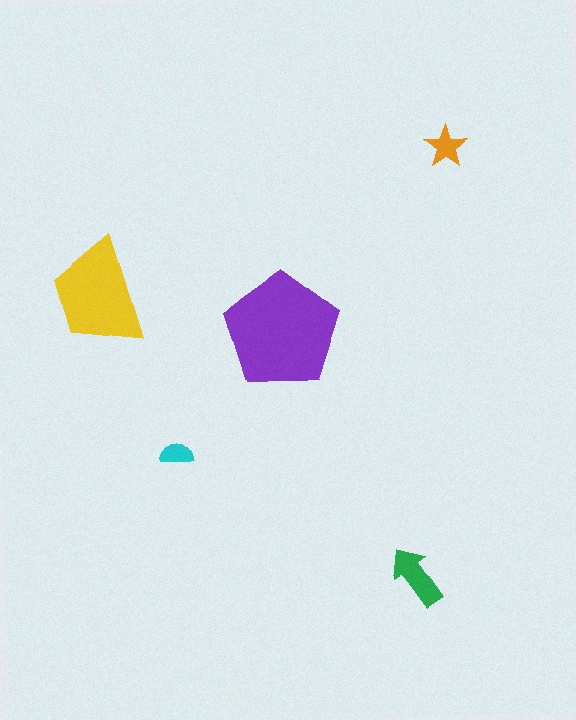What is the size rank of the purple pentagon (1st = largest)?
1st.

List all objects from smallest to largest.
The cyan semicircle, the orange star, the green arrow, the yellow trapezoid, the purple pentagon.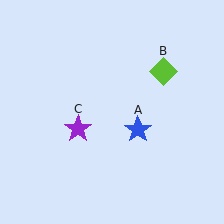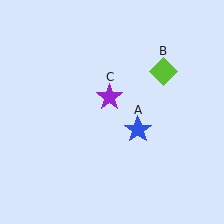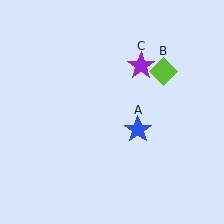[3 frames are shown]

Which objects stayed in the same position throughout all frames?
Blue star (object A) and lime diamond (object B) remained stationary.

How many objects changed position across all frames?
1 object changed position: purple star (object C).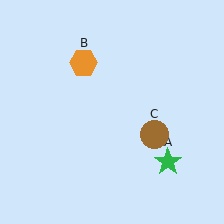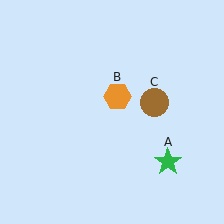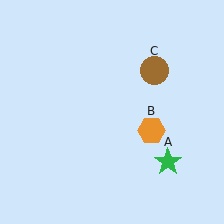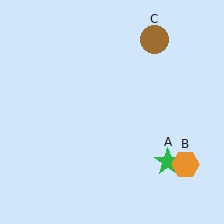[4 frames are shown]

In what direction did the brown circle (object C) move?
The brown circle (object C) moved up.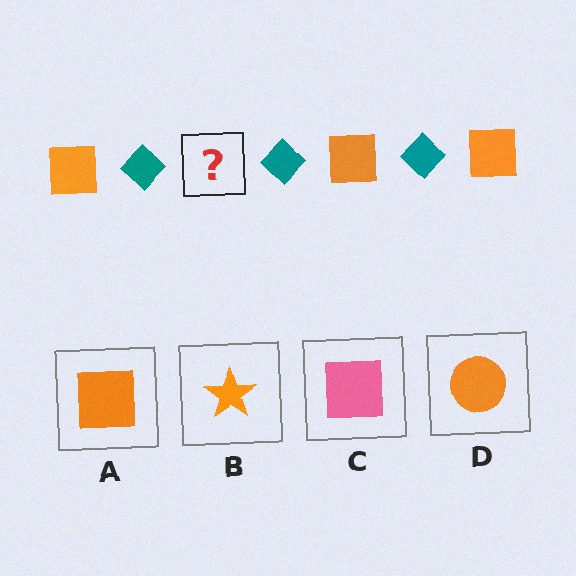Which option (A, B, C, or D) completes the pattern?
A.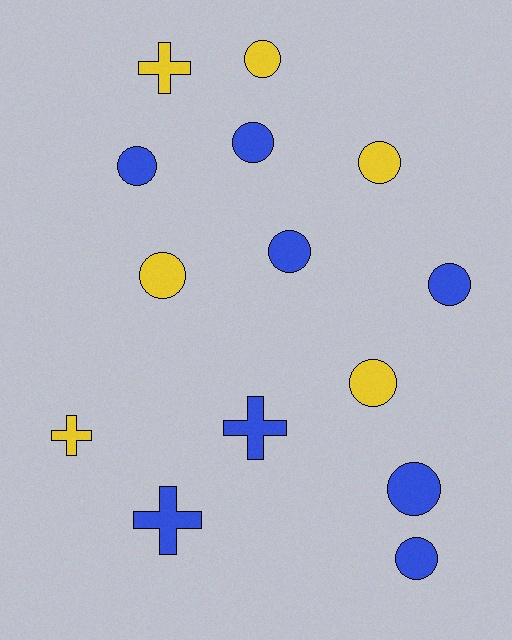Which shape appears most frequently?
Circle, with 10 objects.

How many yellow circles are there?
There are 4 yellow circles.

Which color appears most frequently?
Blue, with 8 objects.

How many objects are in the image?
There are 14 objects.